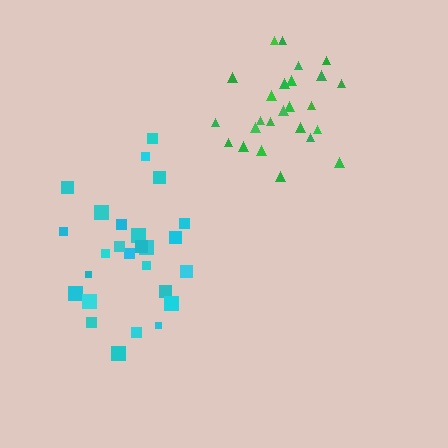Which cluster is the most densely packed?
Green.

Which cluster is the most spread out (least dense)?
Cyan.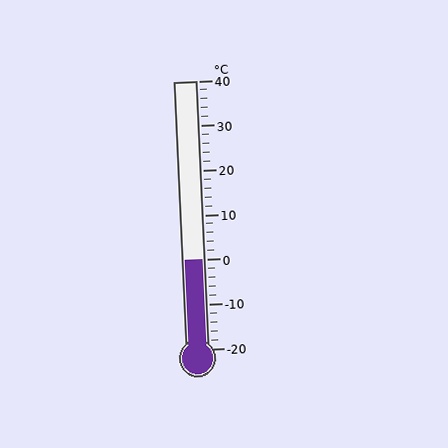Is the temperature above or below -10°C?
The temperature is above -10°C.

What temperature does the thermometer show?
The thermometer shows approximately 0°C.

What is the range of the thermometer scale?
The thermometer scale ranges from -20°C to 40°C.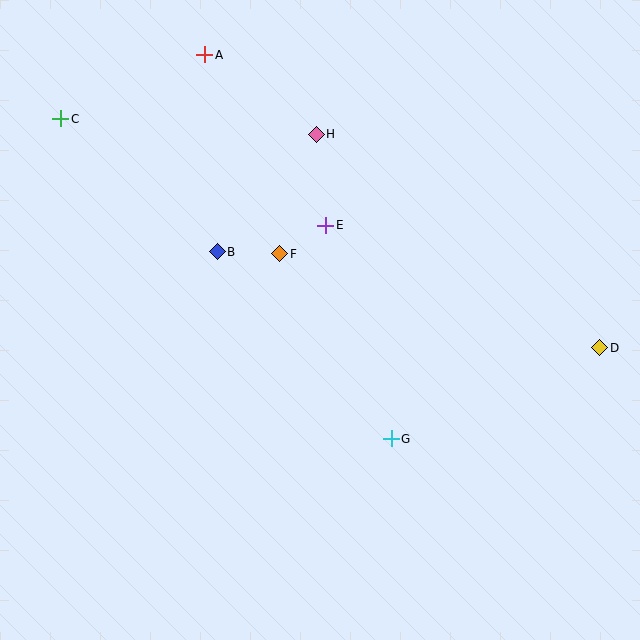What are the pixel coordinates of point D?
Point D is at (600, 348).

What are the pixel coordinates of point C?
Point C is at (61, 119).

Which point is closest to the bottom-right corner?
Point D is closest to the bottom-right corner.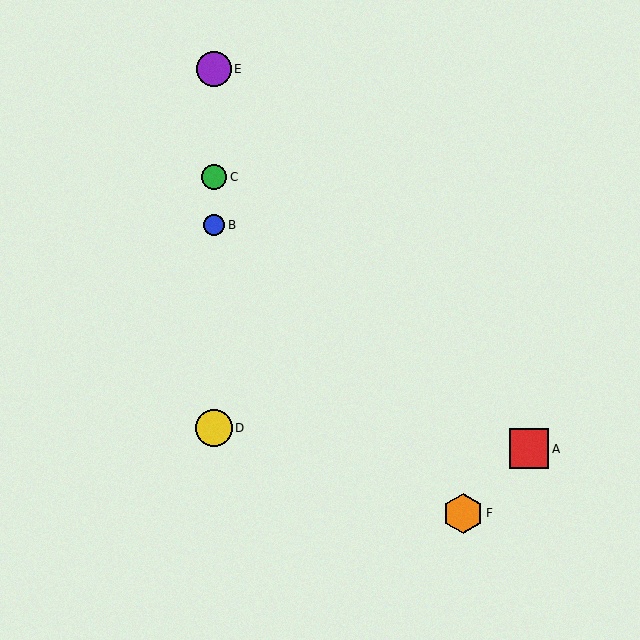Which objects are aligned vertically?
Objects B, C, D, E are aligned vertically.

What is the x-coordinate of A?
Object A is at x≈529.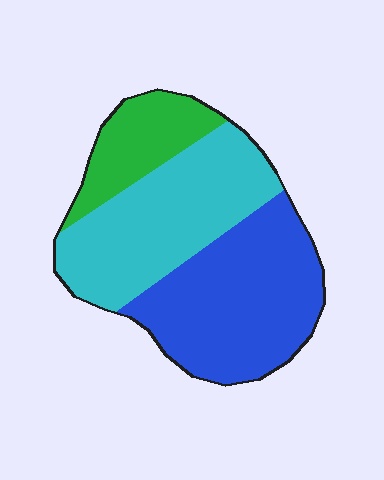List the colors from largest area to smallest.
From largest to smallest: blue, cyan, green.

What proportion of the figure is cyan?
Cyan takes up between a third and a half of the figure.